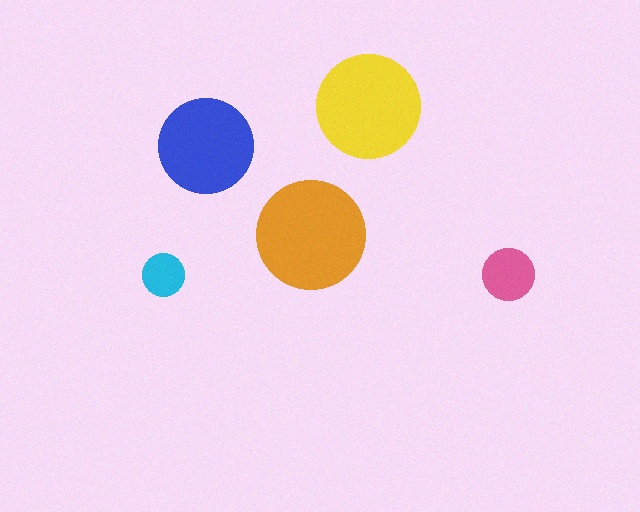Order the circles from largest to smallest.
the orange one, the yellow one, the blue one, the pink one, the cyan one.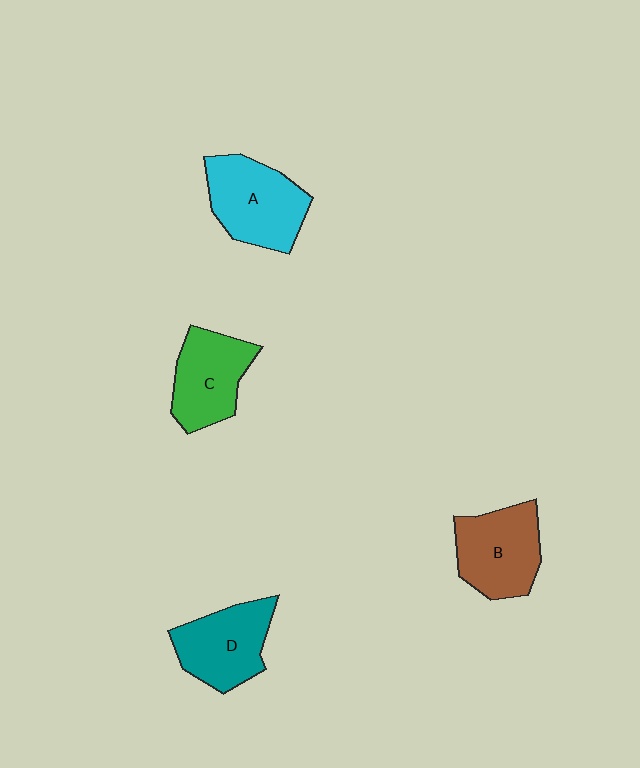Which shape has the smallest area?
Shape C (green).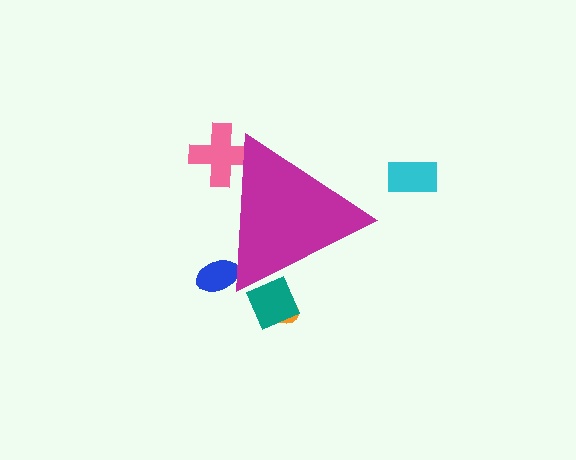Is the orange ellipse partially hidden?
Yes, the orange ellipse is partially hidden behind the magenta triangle.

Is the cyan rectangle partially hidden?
No, the cyan rectangle is fully visible.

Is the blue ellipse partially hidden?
Yes, the blue ellipse is partially hidden behind the magenta triangle.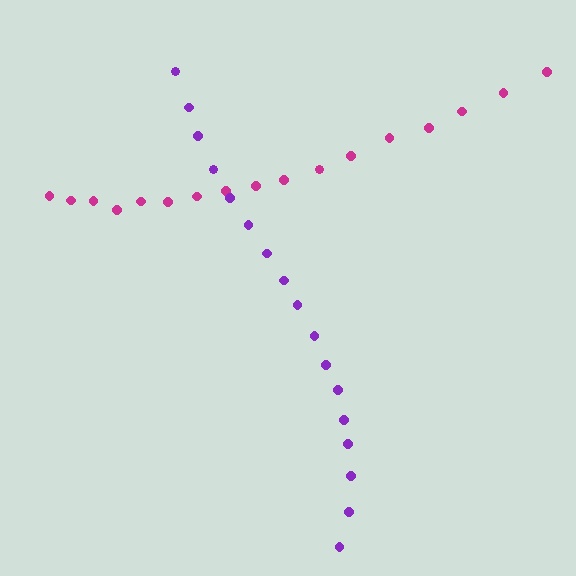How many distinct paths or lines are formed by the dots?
There are 2 distinct paths.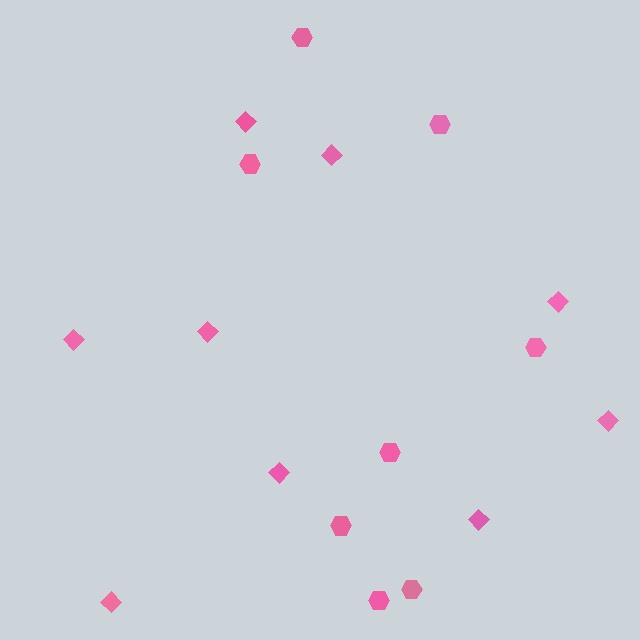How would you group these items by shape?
There are 2 groups: one group of hexagons (8) and one group of diamonds (9).